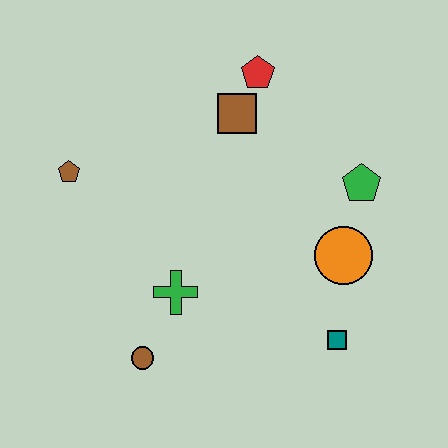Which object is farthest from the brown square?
The brown circle is farthest from the brown square.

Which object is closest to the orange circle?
The green pentagon is closest to the orange circle.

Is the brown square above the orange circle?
Yes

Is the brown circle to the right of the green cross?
No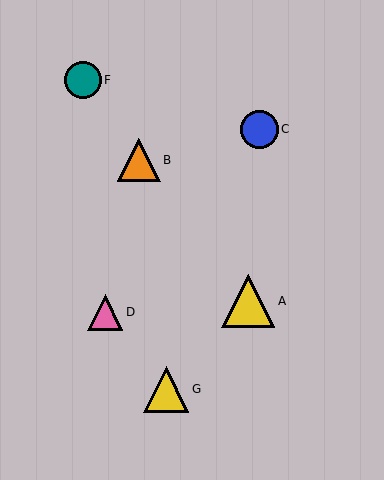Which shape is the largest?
The yellow triangle (labeled A) is the largest.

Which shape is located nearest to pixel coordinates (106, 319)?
The pink triangle (labeled D) at (105, 312) is nearest to that location.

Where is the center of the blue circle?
The center of the blue circle is at (259, 129).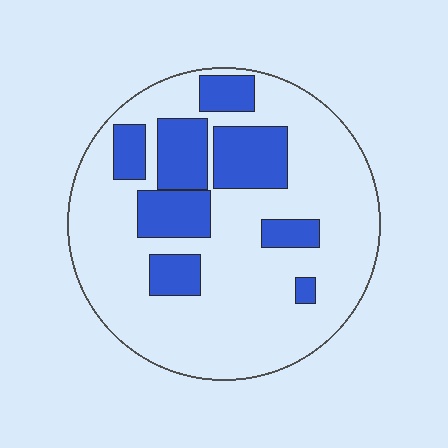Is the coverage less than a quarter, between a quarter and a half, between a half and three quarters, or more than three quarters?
Between a quarter and a half.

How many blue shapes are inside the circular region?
8.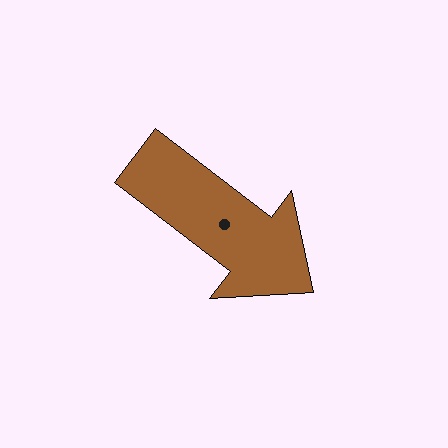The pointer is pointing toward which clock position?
Roughly 4 o'clock.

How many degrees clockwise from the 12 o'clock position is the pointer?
Approximately 127 degrees.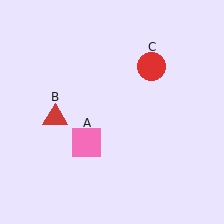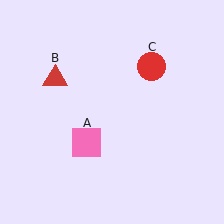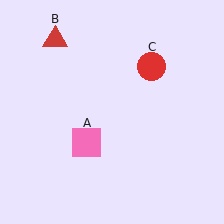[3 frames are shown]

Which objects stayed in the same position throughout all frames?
Pink square (object A) and red circle (object C) remained stationary.